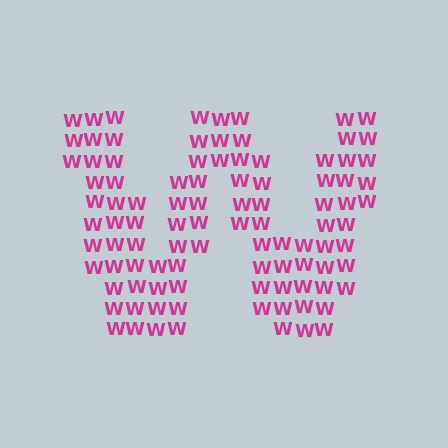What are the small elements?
The small elements are letter W's.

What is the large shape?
The large shape is the letter W.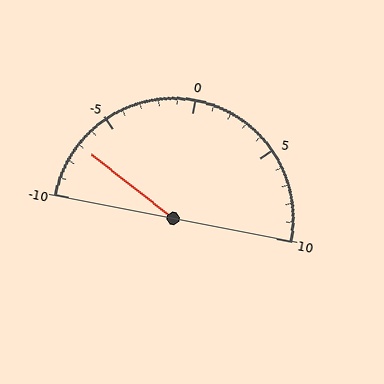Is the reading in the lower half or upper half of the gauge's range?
The reading is in the lower half of the range (-10 to 10).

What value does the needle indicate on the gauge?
The needle indicates approximately -7.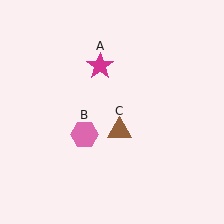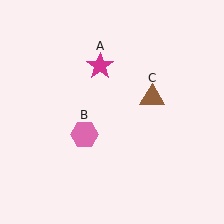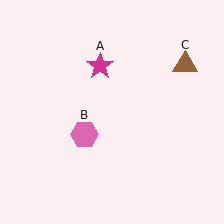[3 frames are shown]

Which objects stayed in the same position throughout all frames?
Magenta star (object A) and pink hexagon (object B) remained stationary.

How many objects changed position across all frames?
1 object changed position: brown triangle (object C).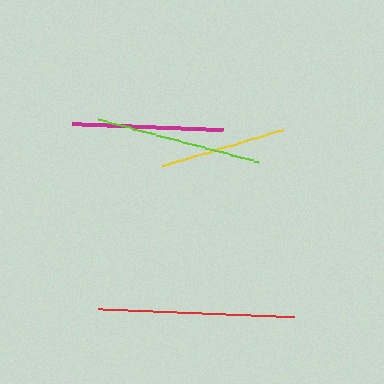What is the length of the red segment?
The red segment is approximately 196 pixels long.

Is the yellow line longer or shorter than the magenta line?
The magenta line is longer than the yellow line.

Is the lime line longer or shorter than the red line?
The red line is longer than the lime line.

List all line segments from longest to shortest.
From longest to shortest: red, lime, magenta, yellow.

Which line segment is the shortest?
The yellow line is the shortest at approximately 126 pixels.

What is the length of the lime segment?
The lime segment is approximately 165 pixels long.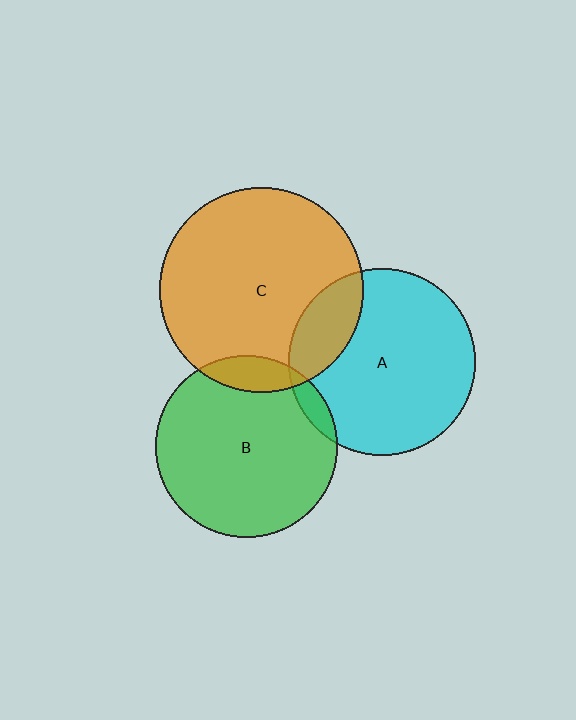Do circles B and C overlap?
Yes.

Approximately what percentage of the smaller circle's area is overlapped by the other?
Approximately 10%.